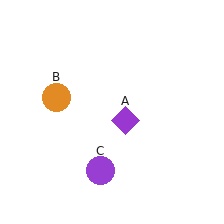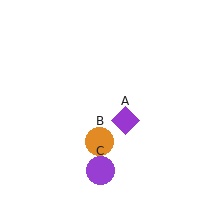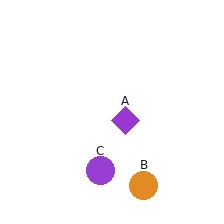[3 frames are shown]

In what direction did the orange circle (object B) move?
The orange circle (object B) moved down and to the right.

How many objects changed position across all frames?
1 object changed position: orange circle (object B).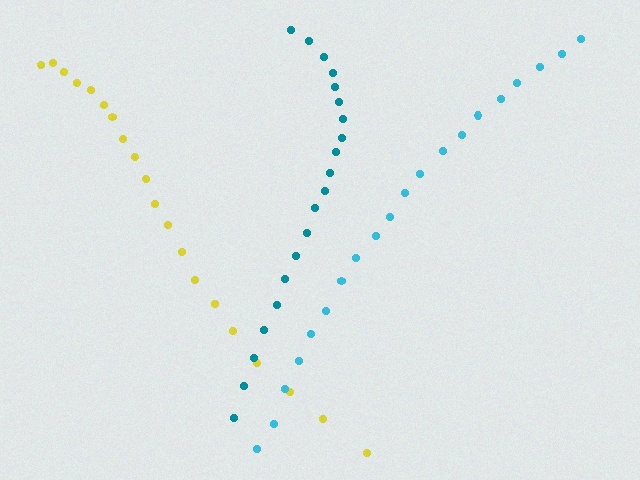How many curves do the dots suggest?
There are 3 distinct paths.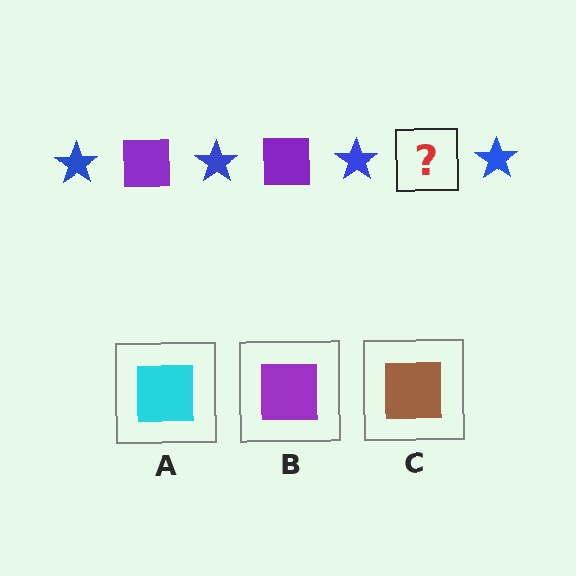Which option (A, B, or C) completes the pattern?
B.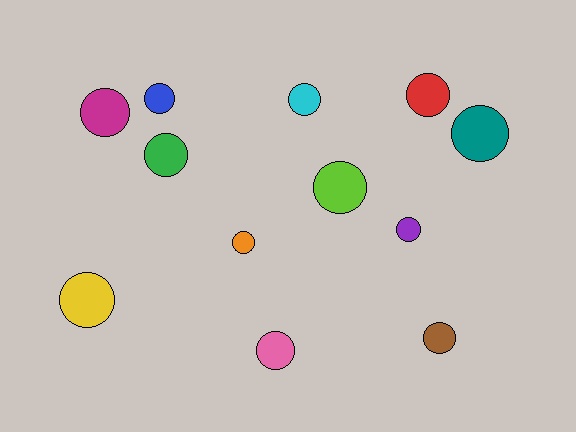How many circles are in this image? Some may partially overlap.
There are 12 circles.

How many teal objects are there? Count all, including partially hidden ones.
There is 1 teal object.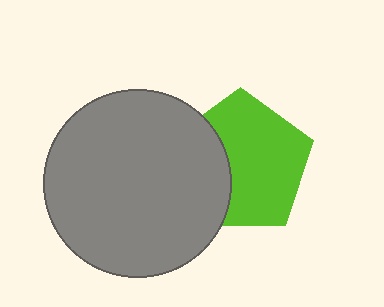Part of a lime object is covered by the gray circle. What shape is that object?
It is a pentagon.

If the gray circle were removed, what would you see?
You would see the complete lime pentagon.